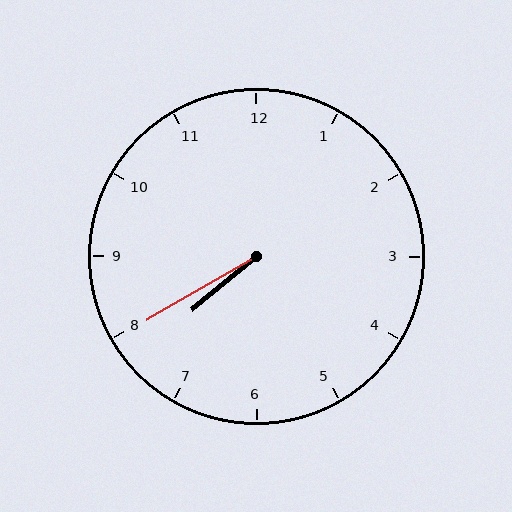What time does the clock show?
7:40.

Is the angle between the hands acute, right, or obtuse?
It is acute.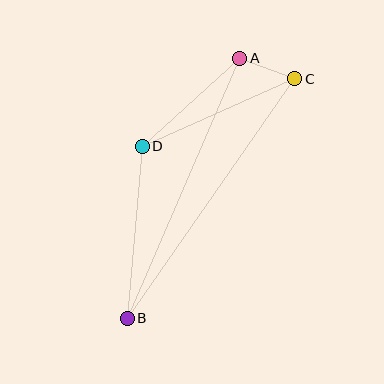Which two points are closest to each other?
Points A and C are closest to each other.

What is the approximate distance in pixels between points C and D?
The distance between C and D is approximately 167 pixels.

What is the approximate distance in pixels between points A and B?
The distance between A and B is approximately 283 pixels.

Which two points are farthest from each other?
Points B and C are farthest from each other.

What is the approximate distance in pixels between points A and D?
The distance between A and D is approximately 131 pixels.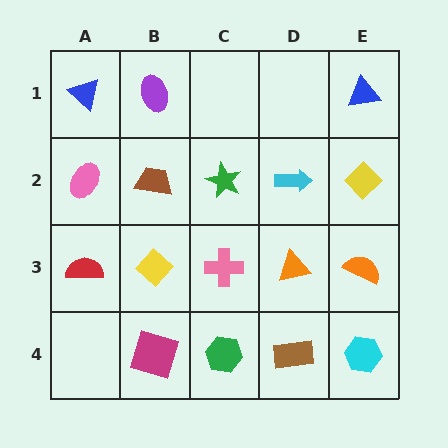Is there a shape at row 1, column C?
No, that cell is empty.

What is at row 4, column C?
A green hexagon.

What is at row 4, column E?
A cyan hexagon.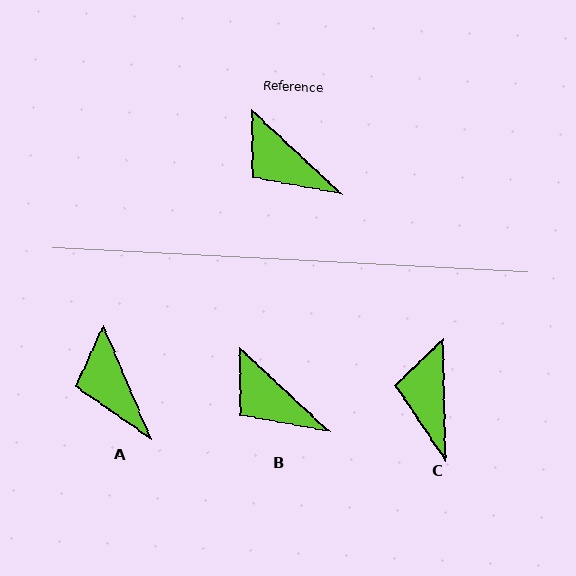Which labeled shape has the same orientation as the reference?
B.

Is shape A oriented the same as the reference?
No, it is off by about 25 degrees.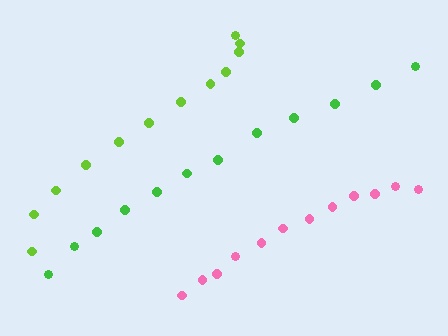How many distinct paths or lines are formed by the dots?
There are 3 distinct paths.